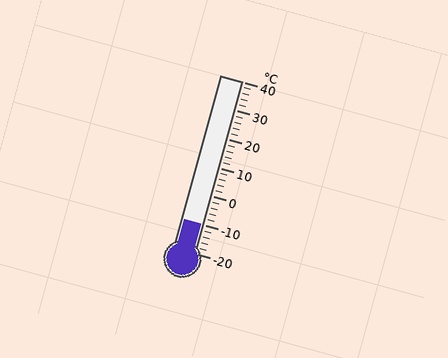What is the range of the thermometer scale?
The thermometer scale ranges from -20°C to 40°C.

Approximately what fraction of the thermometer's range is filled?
The thermometer is filled to approximately 15% of its range.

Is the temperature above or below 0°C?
The temperature is below 0°C.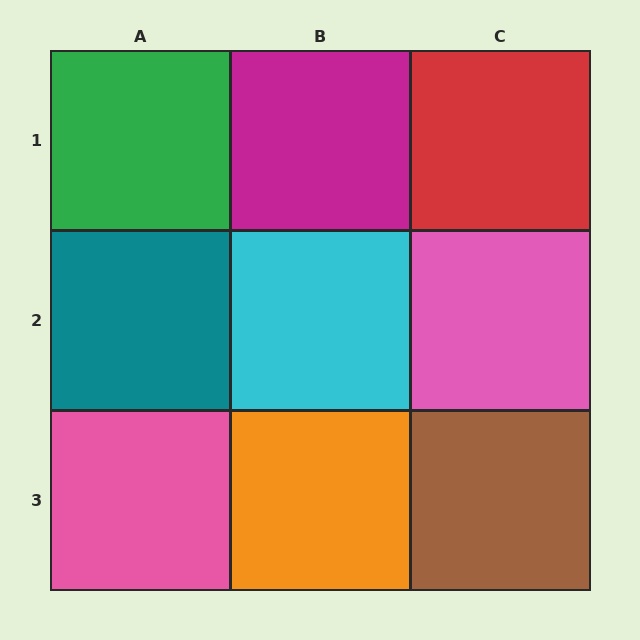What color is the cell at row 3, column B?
Orange.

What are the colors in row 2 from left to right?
Teal, cyan, pink.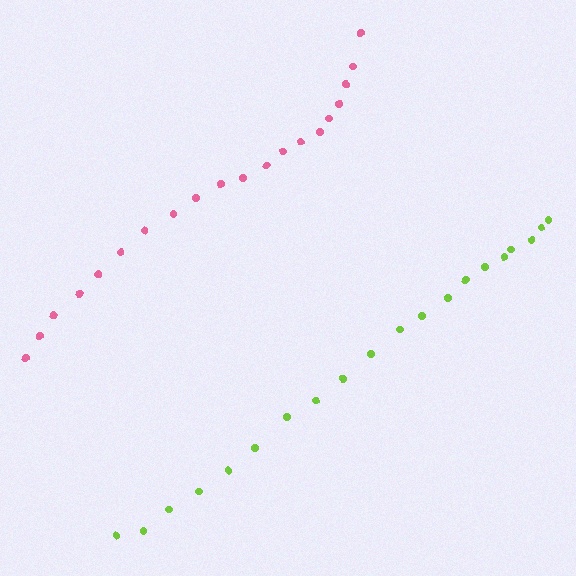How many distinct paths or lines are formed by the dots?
There are 2 distinct paths.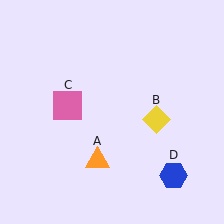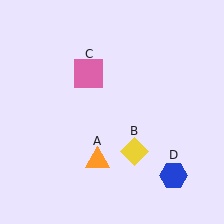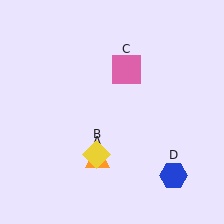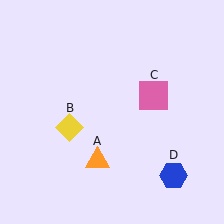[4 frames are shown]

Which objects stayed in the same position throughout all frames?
Orange triangle (object A) and blue hexagon (object D) remained stationary.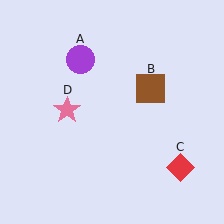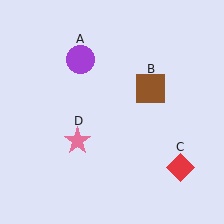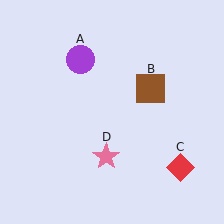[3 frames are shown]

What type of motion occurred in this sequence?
The pink star (object D) rotated counterclockwise around the center of the scene.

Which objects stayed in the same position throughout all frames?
Purple circle (object A) and brown square (object B) and red diamond (object C) remained stationary.